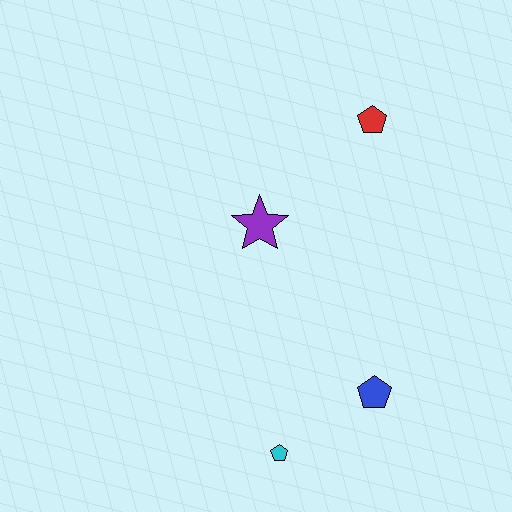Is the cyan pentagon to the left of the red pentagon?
Yes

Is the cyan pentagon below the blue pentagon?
Yes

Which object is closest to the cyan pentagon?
The blue pentagon is closest to the cyan pentagon.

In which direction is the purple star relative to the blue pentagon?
The purple star is above the blue pentagon.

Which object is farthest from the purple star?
The cyan pentagon is farthest from the purple star.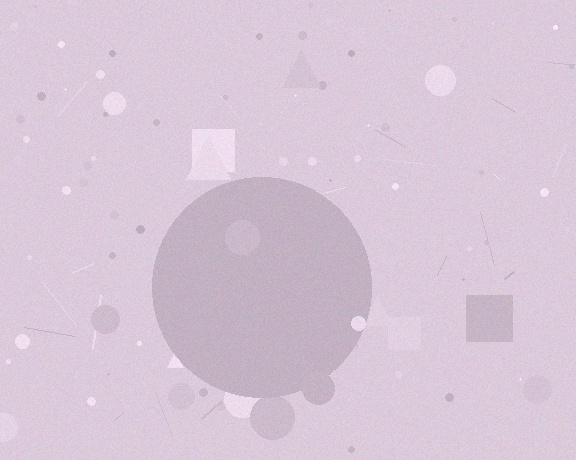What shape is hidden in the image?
A circle is hidden in the image.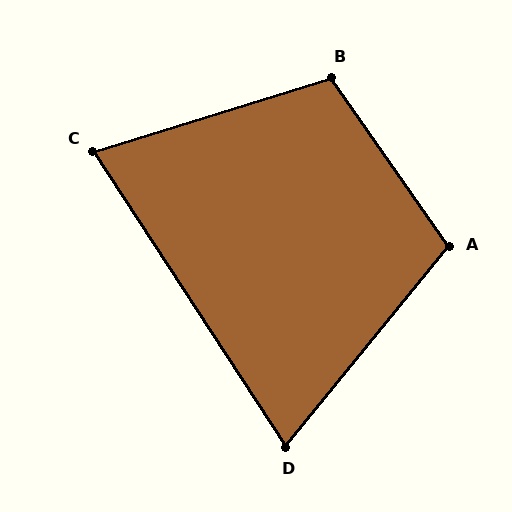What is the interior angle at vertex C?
Approximately 74 degrees (acute).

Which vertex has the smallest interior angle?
D, at approximately 72 degrees.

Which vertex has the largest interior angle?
B, at approximately 108 degrees.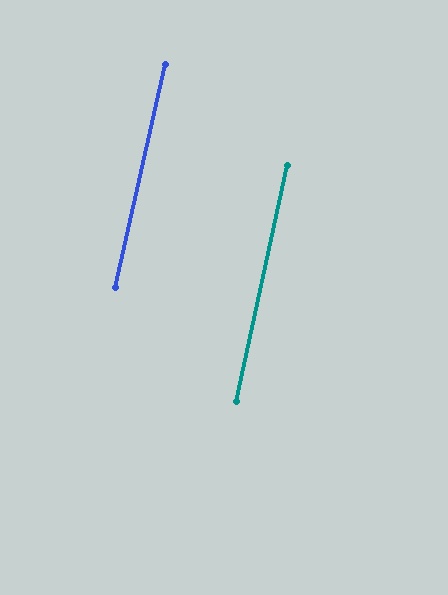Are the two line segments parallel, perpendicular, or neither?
Parallel — their directions differ by only 0.6°.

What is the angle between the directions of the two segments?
Approximately 1 degree.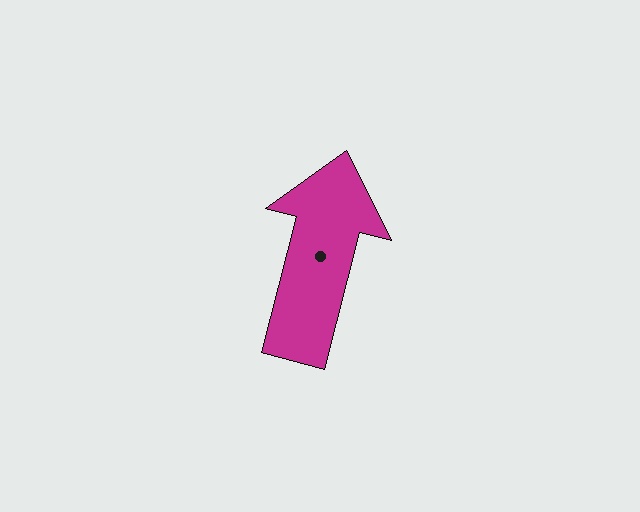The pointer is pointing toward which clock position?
Roughly 12 o'clock.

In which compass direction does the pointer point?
North.